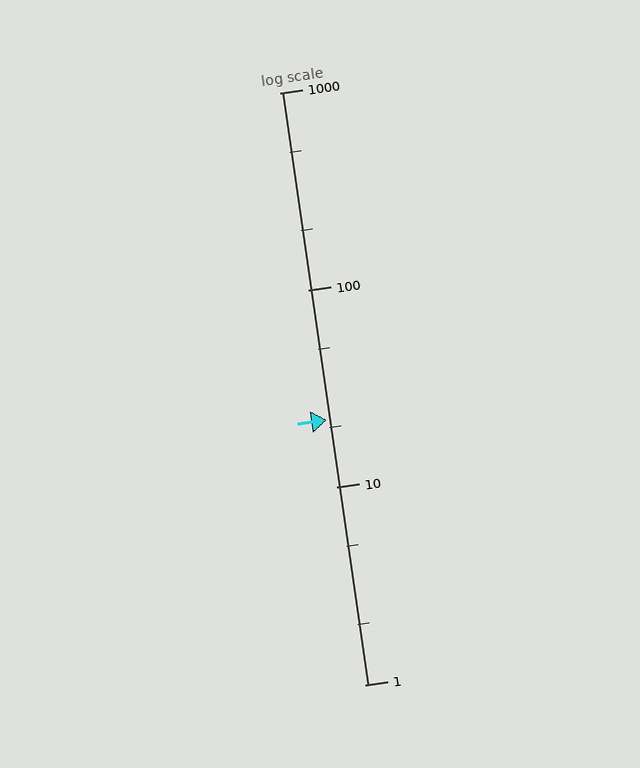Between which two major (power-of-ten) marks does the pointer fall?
The pointer is between 10 and 100.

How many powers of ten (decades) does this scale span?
The scale spans 3 decades, from 1 to 1000.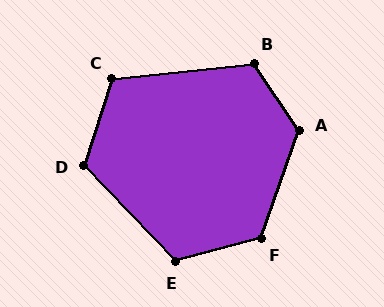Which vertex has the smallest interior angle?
C, at approximately 114 degrees.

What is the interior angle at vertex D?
Approximately 118 degrees (obtuse).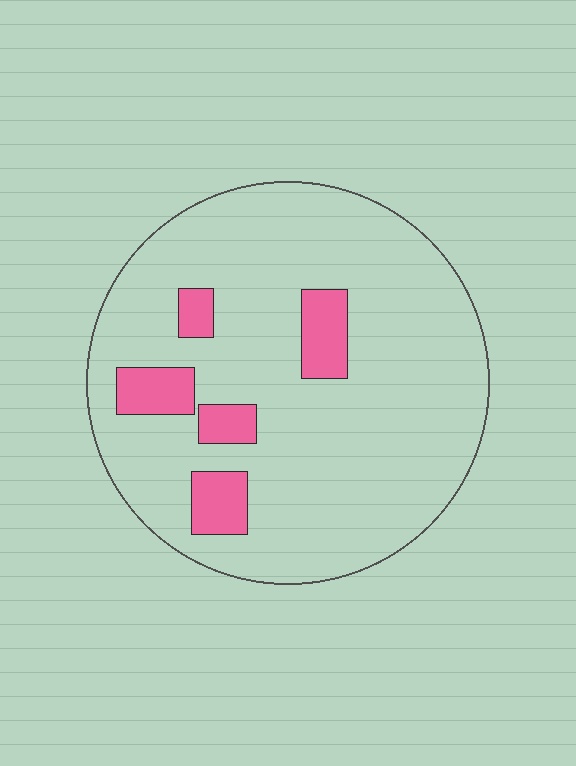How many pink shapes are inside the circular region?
5.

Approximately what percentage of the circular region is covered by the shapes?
Approximately 10%.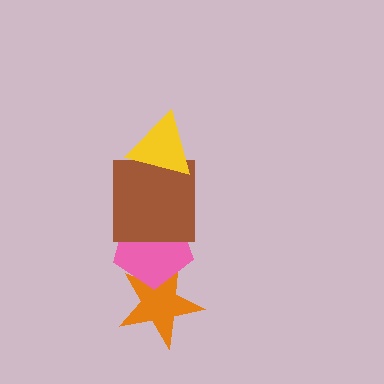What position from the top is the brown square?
The brown square is 2nd from the top.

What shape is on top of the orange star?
The pink pentagon is on top of the orange star.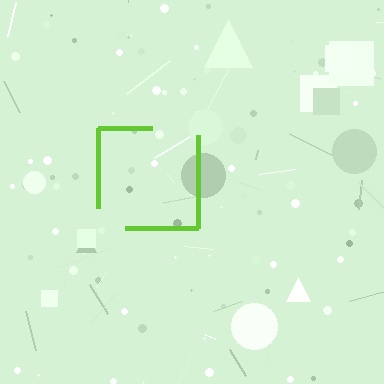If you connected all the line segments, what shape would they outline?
They would outline a square.